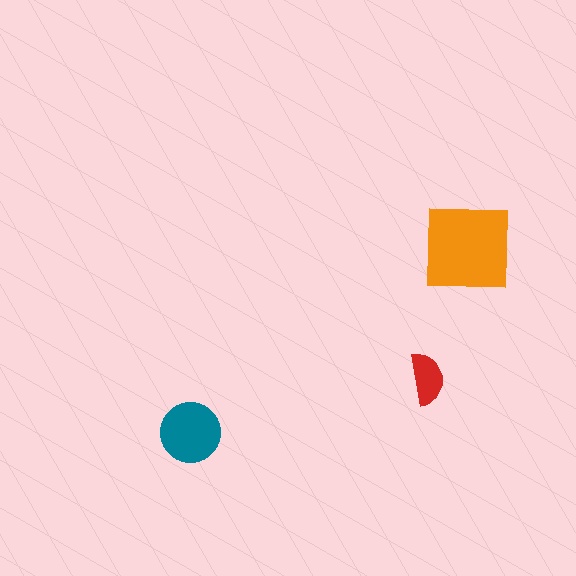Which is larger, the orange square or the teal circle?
The orange square.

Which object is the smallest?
The red semicircle.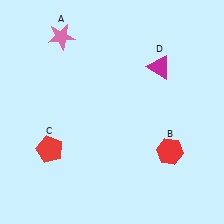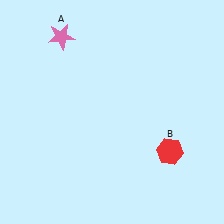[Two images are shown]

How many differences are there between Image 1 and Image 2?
There are 2 differences between the two images.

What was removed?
The red pentagon (C), the magenta triangle (D) were removed in Image 2.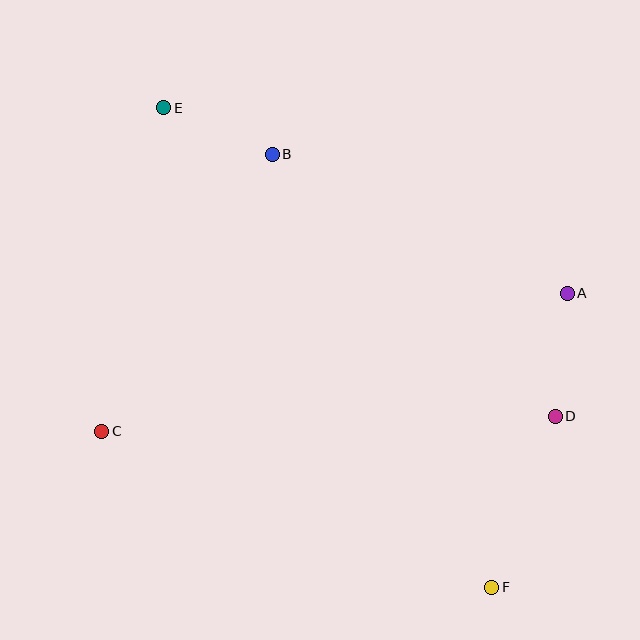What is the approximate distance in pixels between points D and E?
The distance between D and E is approximately 498 pixels.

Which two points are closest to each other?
Points B and E are closest to each other.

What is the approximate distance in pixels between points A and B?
The distance between A and B is approximately 326 pixels.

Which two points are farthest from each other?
Points E and F are farthest from each other.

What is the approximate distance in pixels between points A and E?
The distance between A and E is approximately 444 pixels.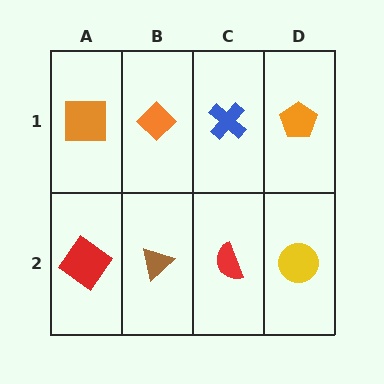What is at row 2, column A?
A red diamond.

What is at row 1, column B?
An orange diamond.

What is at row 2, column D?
A yellow circle.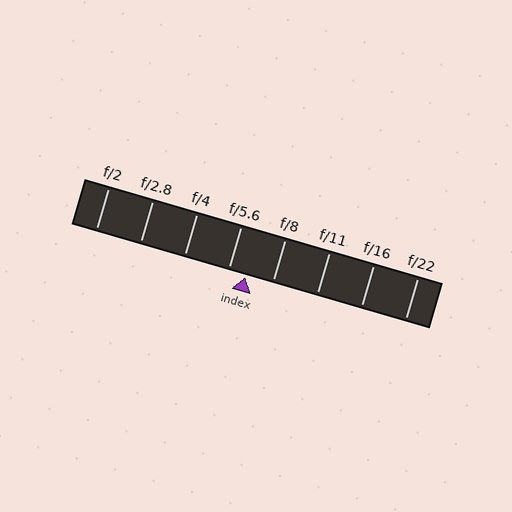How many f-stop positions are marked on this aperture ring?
There are 8 f-stop positions marked.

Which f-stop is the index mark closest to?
The index mark is closest to f/5.6.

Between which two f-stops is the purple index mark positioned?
The index mark is between f/5.6 and f/8.